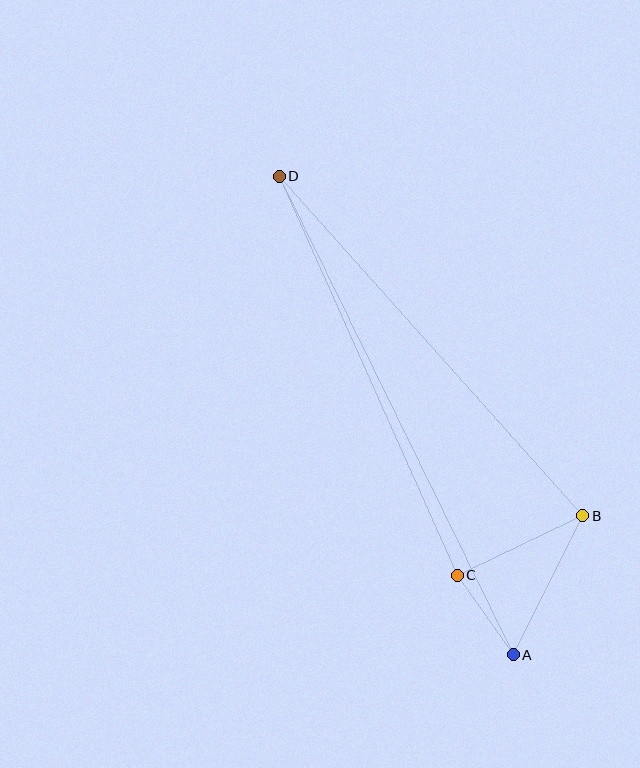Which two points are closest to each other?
Points A and C are closest to each other.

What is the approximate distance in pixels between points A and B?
The distance between A and B is approximately 156 pixels.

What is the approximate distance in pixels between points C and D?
The distance between C and D is approximately 437 pixels.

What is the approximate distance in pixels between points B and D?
The distance between B and D is approximately 455 pixels.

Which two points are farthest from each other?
Points A and D are farthest from each other.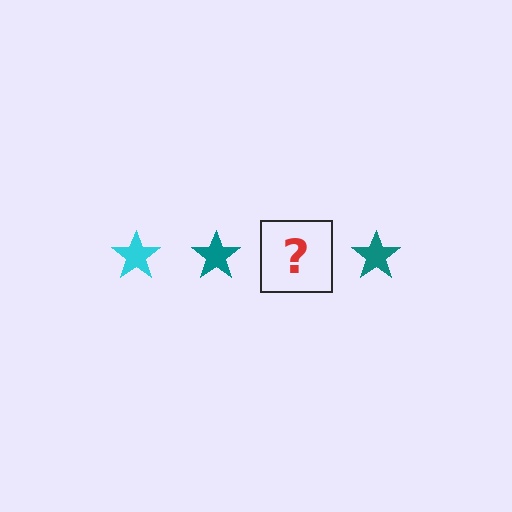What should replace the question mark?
The question mark should be replaced with a cyan star.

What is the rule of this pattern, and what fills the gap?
The rule is that the pattern cycles through cyan, teal stars. The gap should be filled with a cyan star.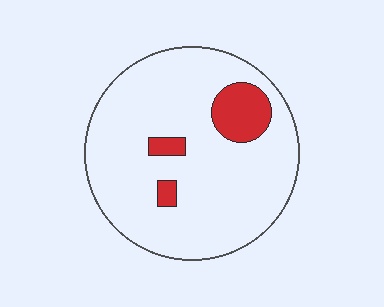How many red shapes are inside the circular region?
3.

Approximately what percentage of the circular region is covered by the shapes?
Approximately 10%.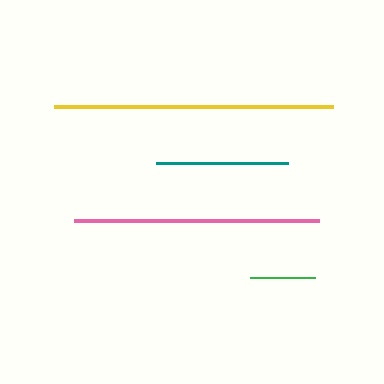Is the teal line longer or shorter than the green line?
The teal line is longer than the green line.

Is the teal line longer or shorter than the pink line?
The pink line is longer than the teal line.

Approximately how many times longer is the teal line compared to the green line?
The teal line is approximately 2.1 times the length of the green line.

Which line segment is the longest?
The yellow line is the longest at approximately 279 pixels.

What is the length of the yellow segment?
The yellow segment is approximately 279 pixels long.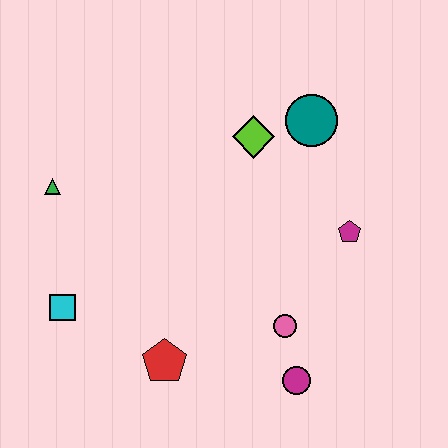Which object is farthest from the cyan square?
The teal circle is farthest from the cyan square.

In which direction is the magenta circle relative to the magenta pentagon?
The magenta circle is below the magenta pentagon.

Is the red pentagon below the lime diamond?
Yes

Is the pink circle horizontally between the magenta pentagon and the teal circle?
No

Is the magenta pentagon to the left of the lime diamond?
No